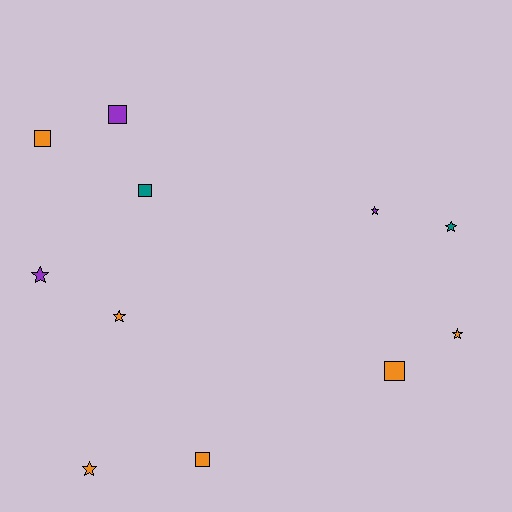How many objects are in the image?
There are 11 objects.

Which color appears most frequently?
Orange, with 6 objects.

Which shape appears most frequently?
Star, with 6 objects.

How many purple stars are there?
There are 2 purple stars.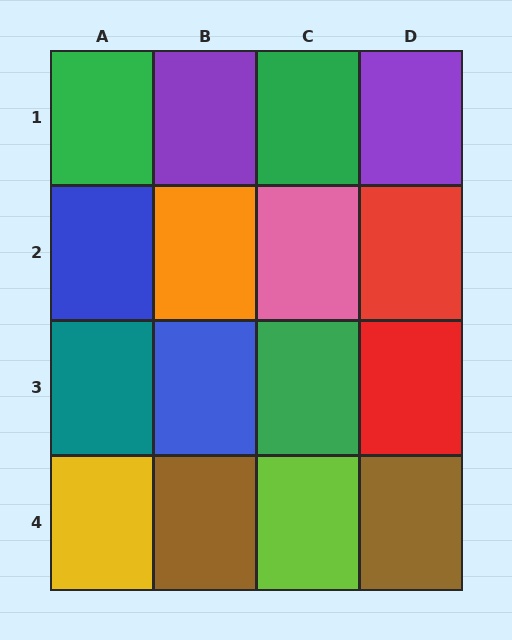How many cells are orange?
1 cell is orange.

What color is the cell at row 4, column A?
Yellow.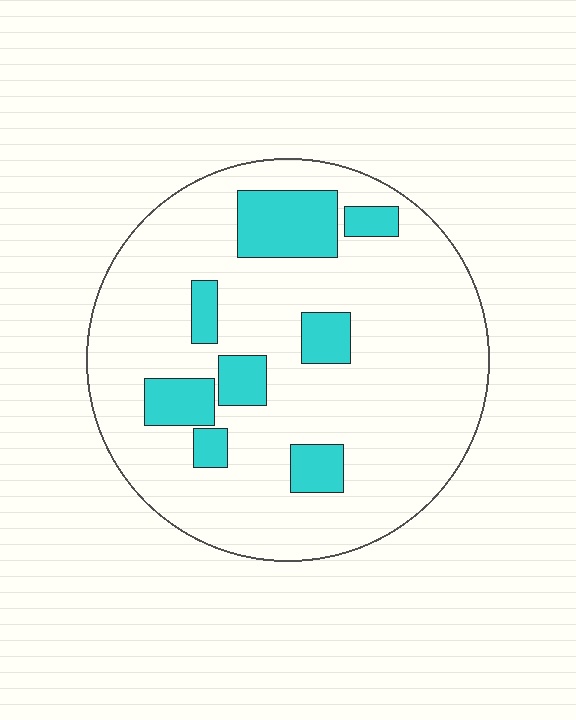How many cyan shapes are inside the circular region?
8.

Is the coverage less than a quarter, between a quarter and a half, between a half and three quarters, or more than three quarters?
Less than a quarter.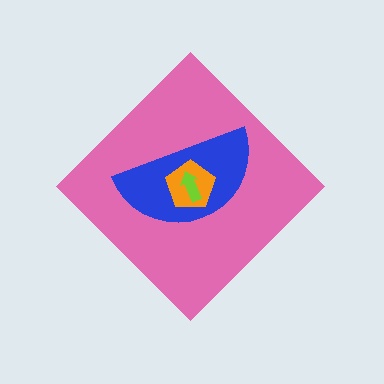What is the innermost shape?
The lime arrow.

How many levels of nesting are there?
4.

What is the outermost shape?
The pink diamond.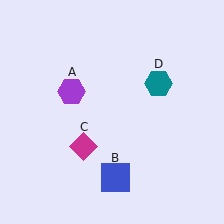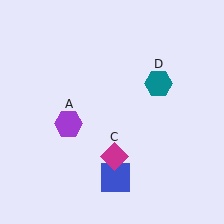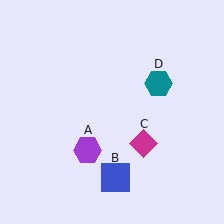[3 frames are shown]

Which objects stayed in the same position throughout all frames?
Blue square (object B) and teal hexagon (object D) remained stationary.